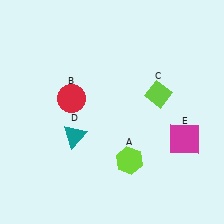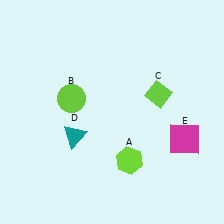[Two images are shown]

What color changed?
The circle (B) changed from red in Image 1 to lime in Image 2.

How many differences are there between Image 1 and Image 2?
There is 1 difference between the two images.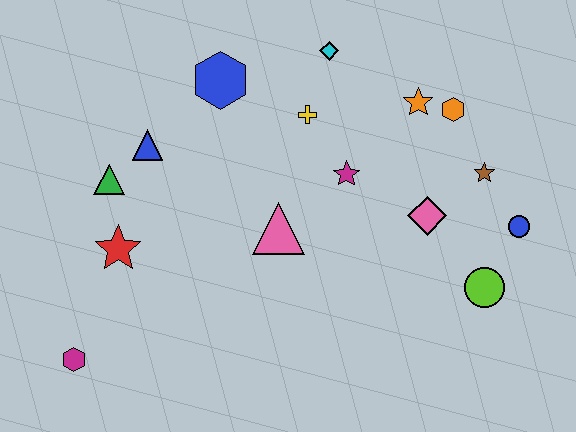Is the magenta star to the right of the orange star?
No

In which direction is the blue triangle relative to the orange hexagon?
The blue triangle is to the left of the orange hexagon.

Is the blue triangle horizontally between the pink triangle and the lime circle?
No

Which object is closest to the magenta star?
The yellow cross is closest to the magenta star.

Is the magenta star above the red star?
Yes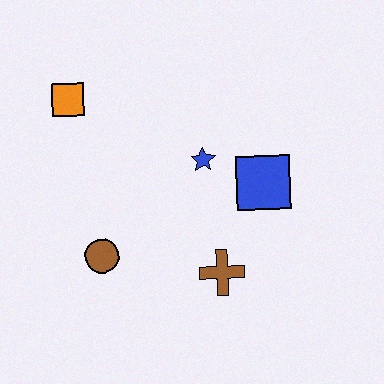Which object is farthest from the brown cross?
The orange square is farthest from the brown cross.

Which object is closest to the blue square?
The blue star is closest to the blue square.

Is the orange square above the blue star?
Yes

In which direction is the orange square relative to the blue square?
The orange square is to the left of the blue square.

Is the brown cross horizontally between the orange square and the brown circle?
No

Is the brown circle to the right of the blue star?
No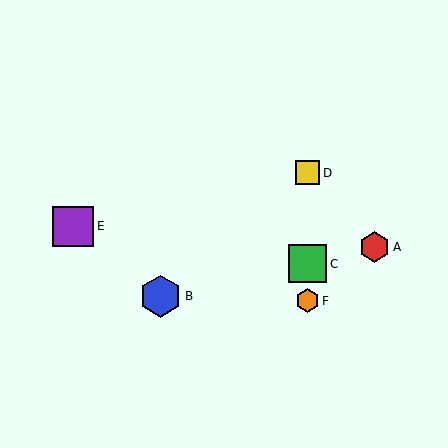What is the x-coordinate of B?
Object B is at x≈161.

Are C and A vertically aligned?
No, C is at x≈308 and A is at x≈375.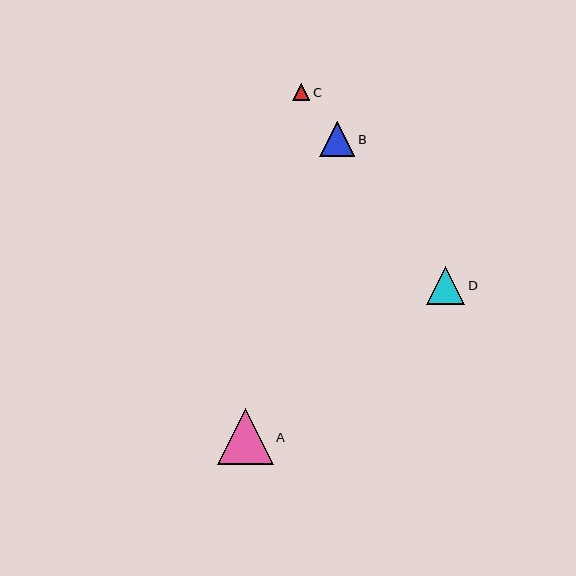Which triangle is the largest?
Triangle A is the largest with a size of approximately 56 pixels.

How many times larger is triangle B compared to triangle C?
Triangle B is approximately 2.0 times the size of triangle C.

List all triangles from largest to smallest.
From largest to smallest: A, D, B, C.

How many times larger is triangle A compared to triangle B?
Triangle A is approximately 1.6 times the size of triangle B.